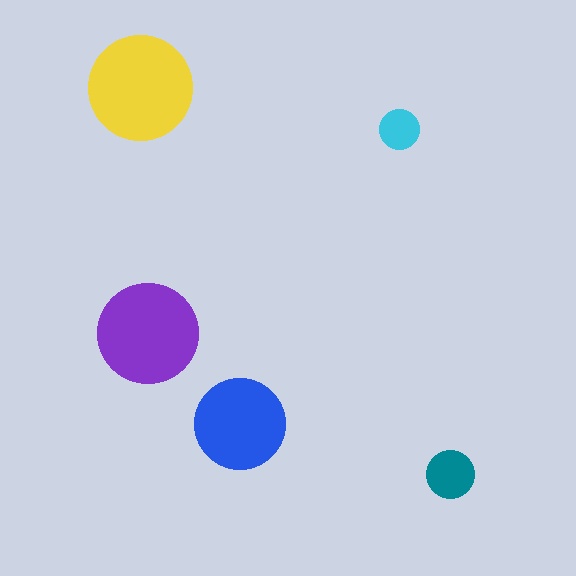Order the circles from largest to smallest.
the yellow one, the purple one, the blue one, the teal one, the cyan one.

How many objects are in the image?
There are 5 objects in the image.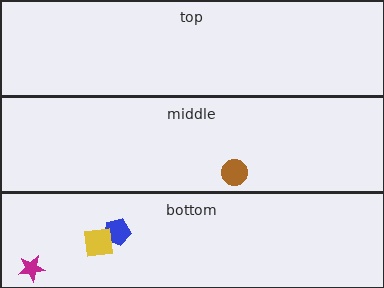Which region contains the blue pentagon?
The bottom region.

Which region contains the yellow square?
The bottom region.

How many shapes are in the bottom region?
3.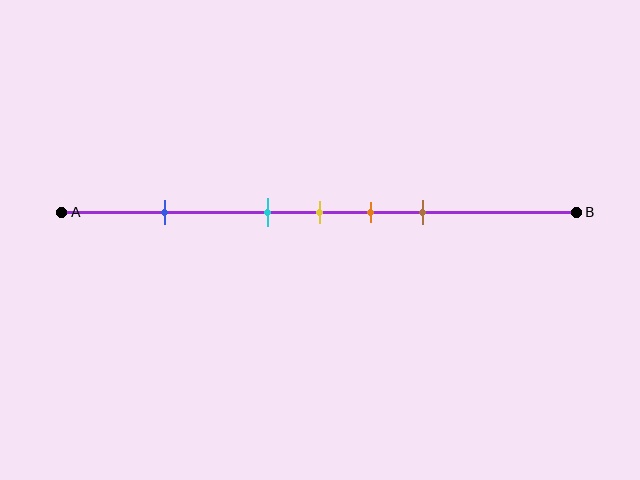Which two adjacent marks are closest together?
The cyan and yellow marks are the closest adjacent pair.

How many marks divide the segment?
There are 5 marks dividing the segment.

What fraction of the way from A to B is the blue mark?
The blue mark is approximately 20% (0.2) of the way from A to B.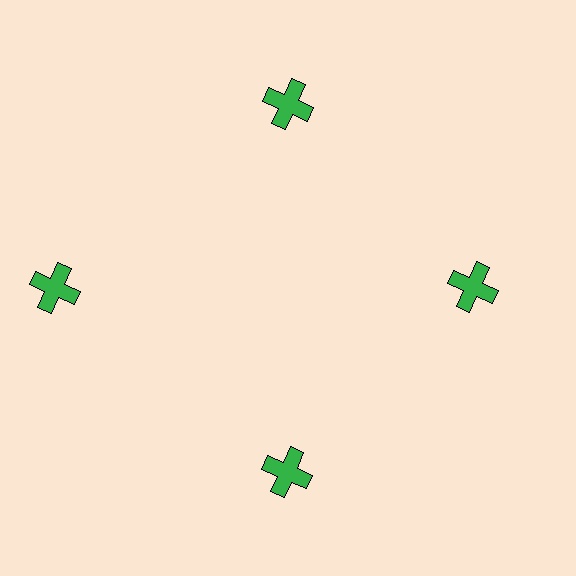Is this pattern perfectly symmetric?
No. The 4 green crosses are arranged in a ring, but one element near the 9 o'clock position is pushed outward from the center, breaking the 4-fold rotational symmetry.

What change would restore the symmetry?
The symmetry would be restored by moving it inward, back onto the ring so that all 4 crosses sit at equal angles and equal distance from the center.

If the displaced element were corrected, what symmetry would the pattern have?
It would have 4-fold rotational symmetry — the pattern would map onto itself every 90 degrees.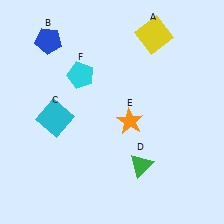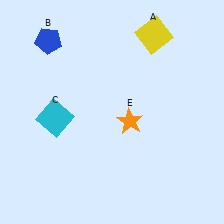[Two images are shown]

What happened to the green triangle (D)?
The green triangle (D) was removed in Image 2. It was in the bottom-right area of Image 1.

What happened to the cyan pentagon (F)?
The cyan pentagon (F) was removed in Image 2. It was in the top-left area of Image 1.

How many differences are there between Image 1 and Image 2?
There are 2 differences between the two images.